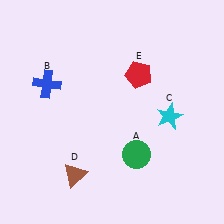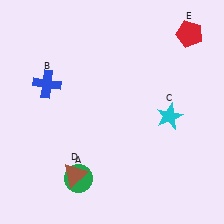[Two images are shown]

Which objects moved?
The objects that moved are: the green circle (A), the red pentagon (E).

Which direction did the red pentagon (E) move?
The red pentagon (E) moved right.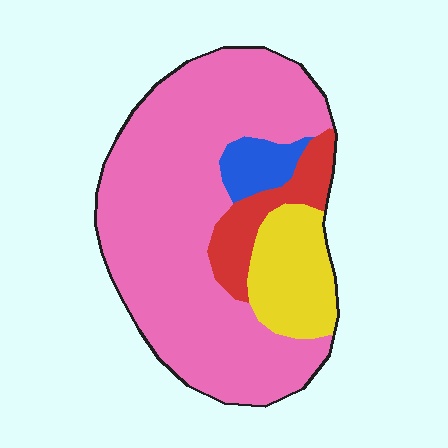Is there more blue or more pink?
Pink.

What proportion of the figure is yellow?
Yellow covers 15% of the figure.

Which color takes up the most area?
Pink, at roughly 70%.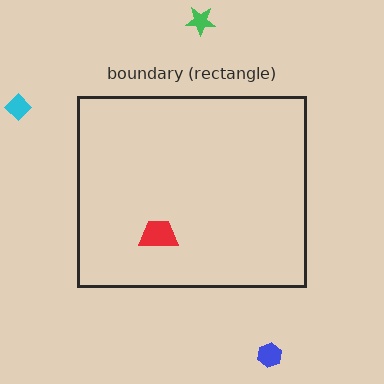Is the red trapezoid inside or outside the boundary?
Inside.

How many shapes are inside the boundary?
1 inside, 3 outside.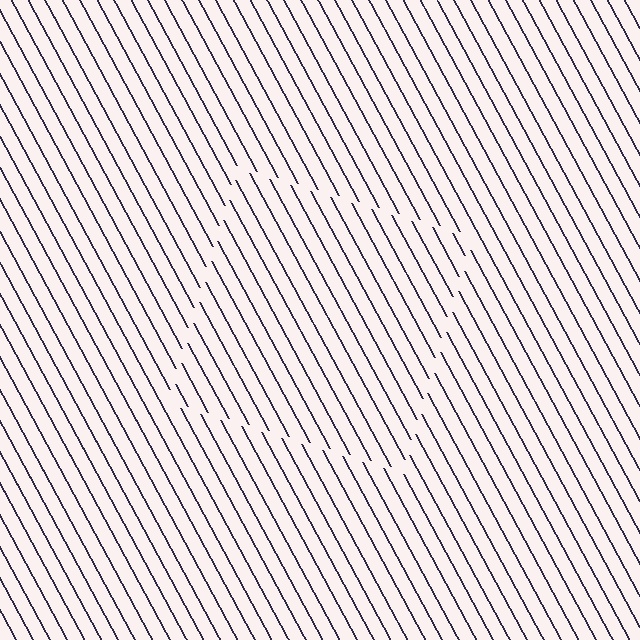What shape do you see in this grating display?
An illusory square. The interior of the shape contains the same grating, shifted by half a period — the contour is defined by the phase discontinuity where line-ends from the inner and outer gratings abut.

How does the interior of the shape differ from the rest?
The interior of the shape contains the same grating, shifted by half a period — the contour is defined by the phase discontinuity where line-ends from the inner and outer gratings abut.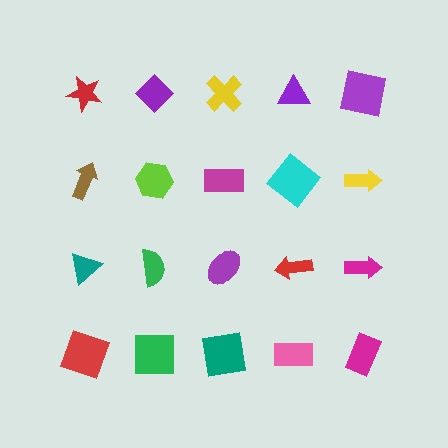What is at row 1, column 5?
A purple square.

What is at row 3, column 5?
A magenta arrow.